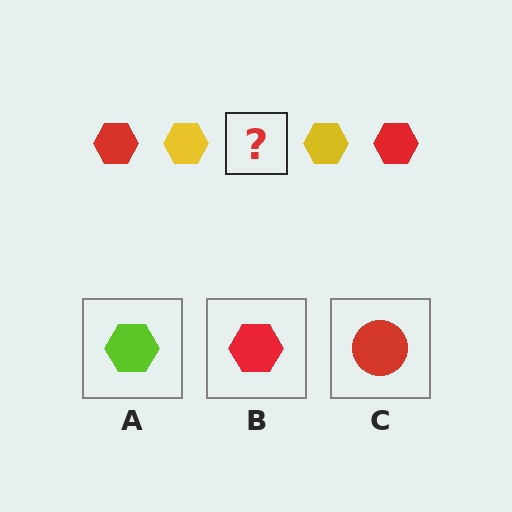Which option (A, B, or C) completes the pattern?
B.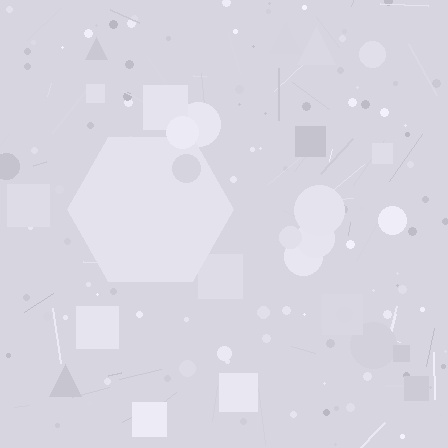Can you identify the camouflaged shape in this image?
The camouflaged shape is a hexagon.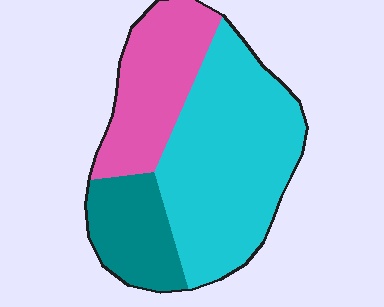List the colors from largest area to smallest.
From largest to smallest: cyan, pink, teal.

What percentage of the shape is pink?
Pink covers around 30% of the shape.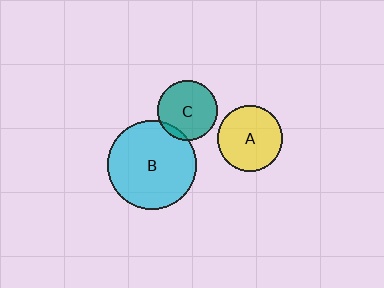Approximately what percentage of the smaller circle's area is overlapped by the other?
Approximately 10%.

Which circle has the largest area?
Circle B (cyan).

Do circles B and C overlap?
Yes.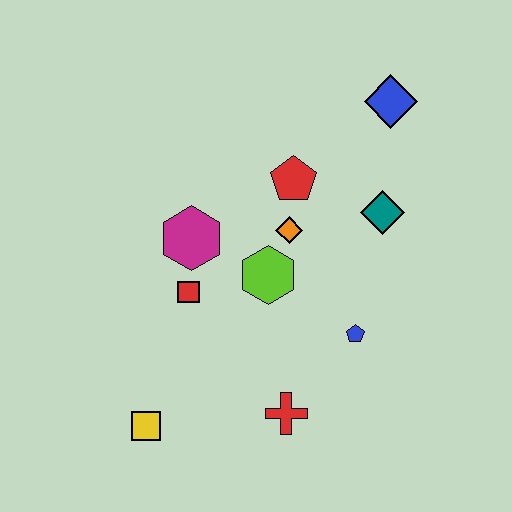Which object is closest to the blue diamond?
The teal diamond is closest to the blue diamond.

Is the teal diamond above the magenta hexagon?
Yes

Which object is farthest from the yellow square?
The blue diamond is farthest from the yellow square.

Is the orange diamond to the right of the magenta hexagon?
Yes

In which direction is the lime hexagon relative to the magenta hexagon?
The lime hexagon is to the right of the magenta hexagon.